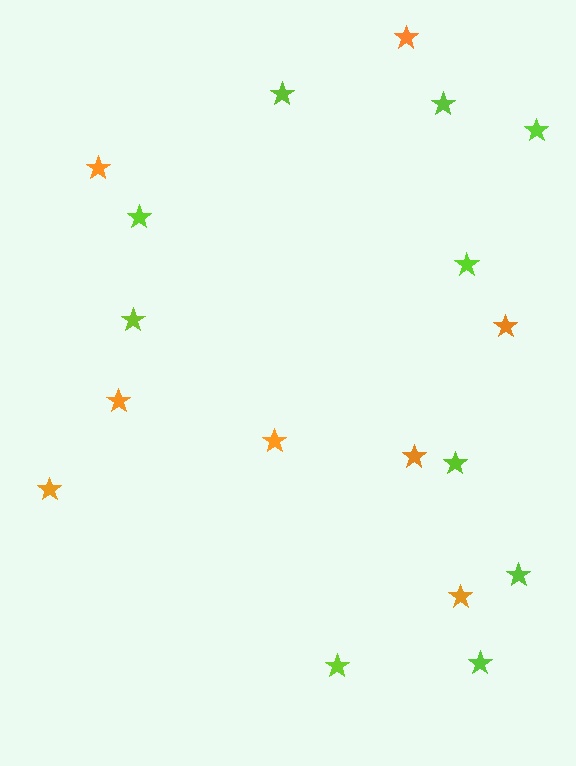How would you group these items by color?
There are 2 groups: one group of lime stars (10) and one group of orange stars (8).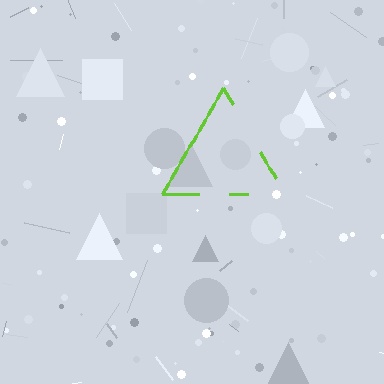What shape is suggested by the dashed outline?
The dashed outline suggests a triangle.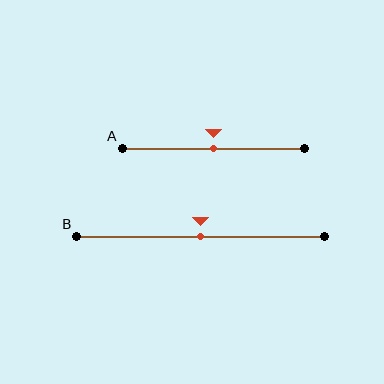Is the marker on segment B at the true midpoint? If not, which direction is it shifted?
Yes, the marker on segment B is at the true midpoint.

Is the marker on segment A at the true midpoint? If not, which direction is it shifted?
Yes, the marker on segment A is at the true midpoint.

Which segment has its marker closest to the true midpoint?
Segment A has its marker closest to the true midpoint.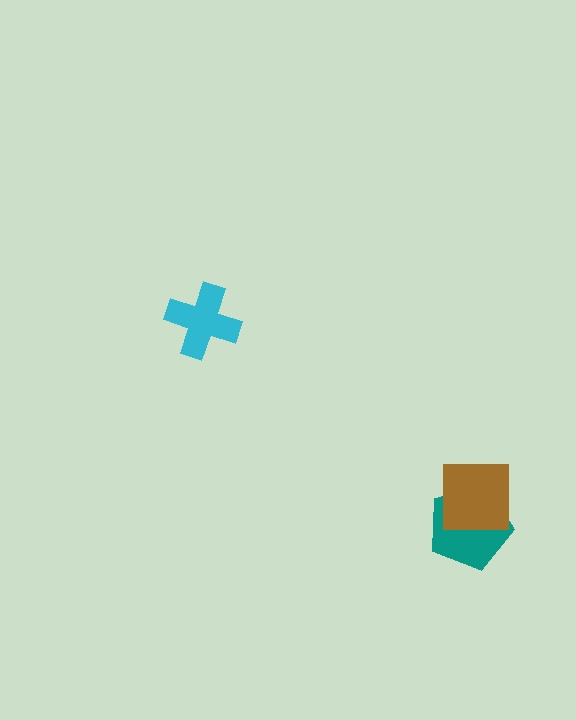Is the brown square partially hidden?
No, no other shape covers it.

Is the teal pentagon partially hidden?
Yes, it is partially covered by another shape.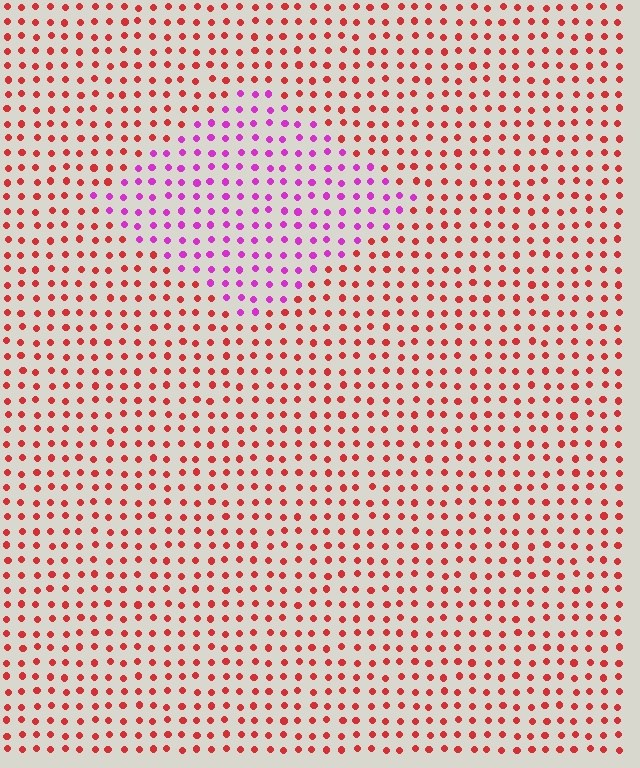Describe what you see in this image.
The image is filled with small red elements in a uniform arrangement. A diamond-shaped region is visible where the elements are tinted to a slightly different hue, forming a subtle color boundary.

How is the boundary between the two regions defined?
The boundary is defined purely by a slight shift in hue (about 55 degrees). Spacing, size, and orientation are identical on both sides.